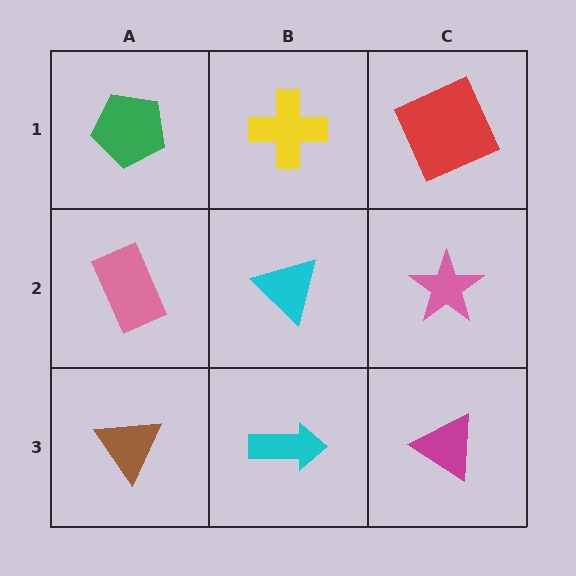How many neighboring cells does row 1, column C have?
2.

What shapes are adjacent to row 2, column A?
A green pentagon (row 1, column A), a brown triangle (row 3, column A), a cyan triangle (row 2, column B).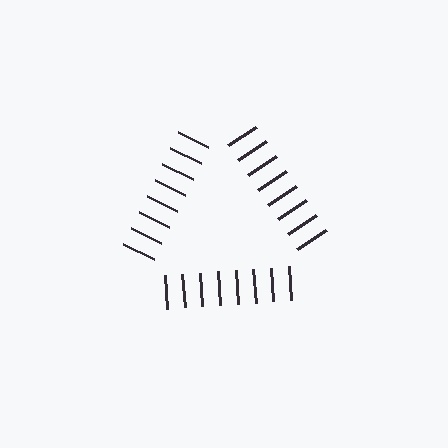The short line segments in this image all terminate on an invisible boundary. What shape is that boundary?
An illusory triangle — the line segments terminate on its edges but no continuous stroke is drawn.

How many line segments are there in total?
24 — 8 along each of the 3 edges.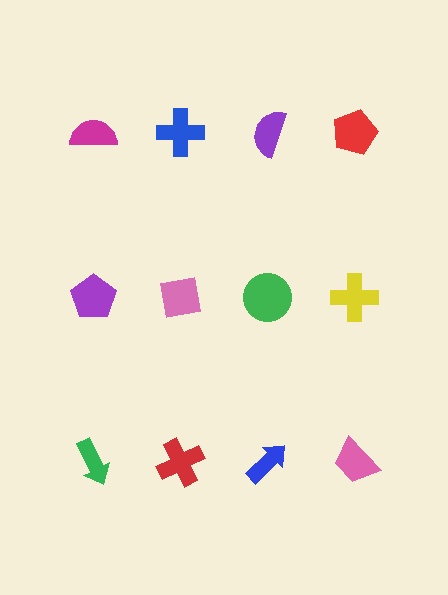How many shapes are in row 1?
4 shapes.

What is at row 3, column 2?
A red cross.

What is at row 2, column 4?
A yellow cross.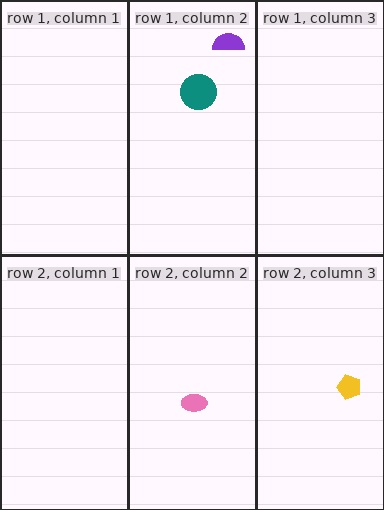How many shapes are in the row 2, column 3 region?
1.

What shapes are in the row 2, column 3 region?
The yellow pentagon.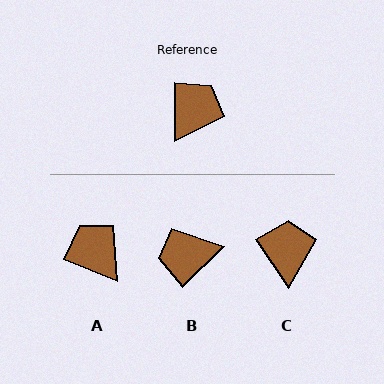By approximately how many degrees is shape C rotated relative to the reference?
Approximately 34 degrees counter-clockwise.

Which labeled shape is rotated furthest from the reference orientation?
B, about 134 degrees away.